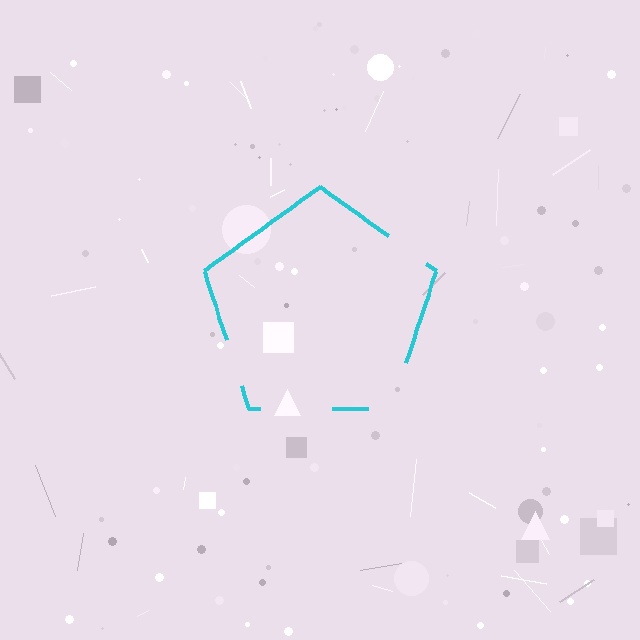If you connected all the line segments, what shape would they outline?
They would outline a pentagon.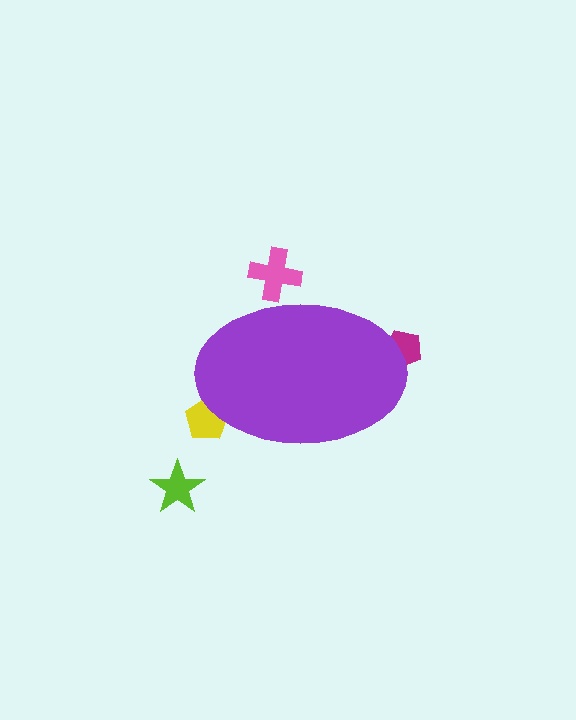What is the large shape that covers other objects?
A purple ellipse.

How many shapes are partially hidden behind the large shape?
3 shapes are partially hidden.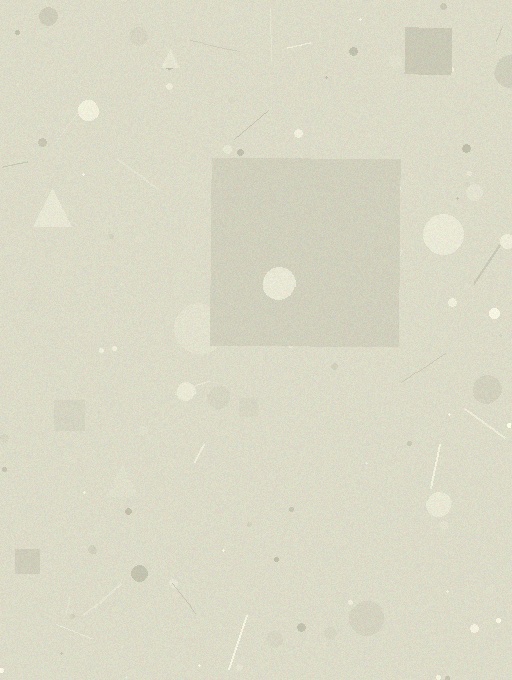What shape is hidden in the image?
A square is hidden in the image.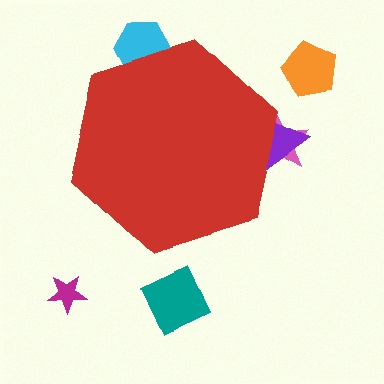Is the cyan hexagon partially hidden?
Yes, the cyan hexagon is partially hidden behind the red hexagon.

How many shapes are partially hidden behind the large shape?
3 shapes are partially hidden.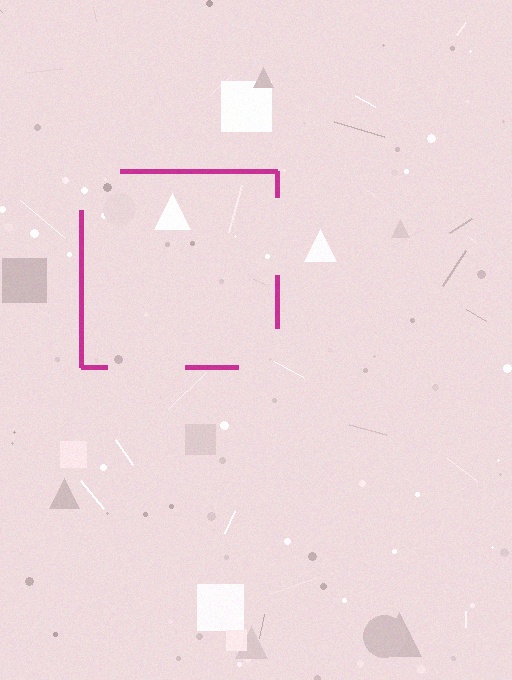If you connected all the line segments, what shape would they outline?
They would outline a square.